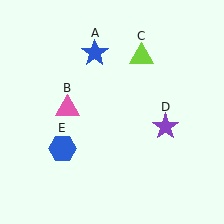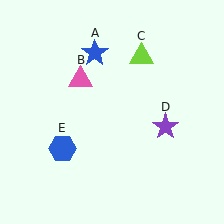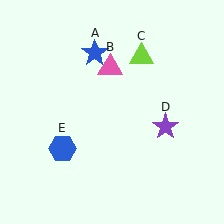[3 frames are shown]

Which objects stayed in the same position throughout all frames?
Blue star (object A) and lime triangle (object C) and purple star (object D) and blue hexagon (object E) remained stationary.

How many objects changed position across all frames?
1 object changed position: pink triangle (object B).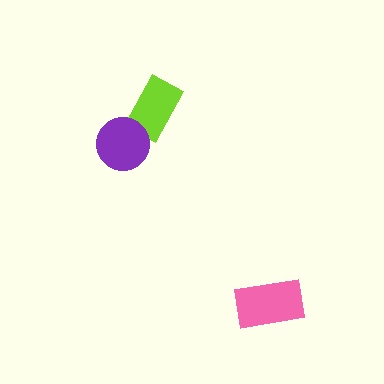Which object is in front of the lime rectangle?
The purple circle is in front of the lime rectangle.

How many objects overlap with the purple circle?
1 object overlaps with the purple circle.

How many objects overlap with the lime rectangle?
1 object overlaps with the lime rectangle.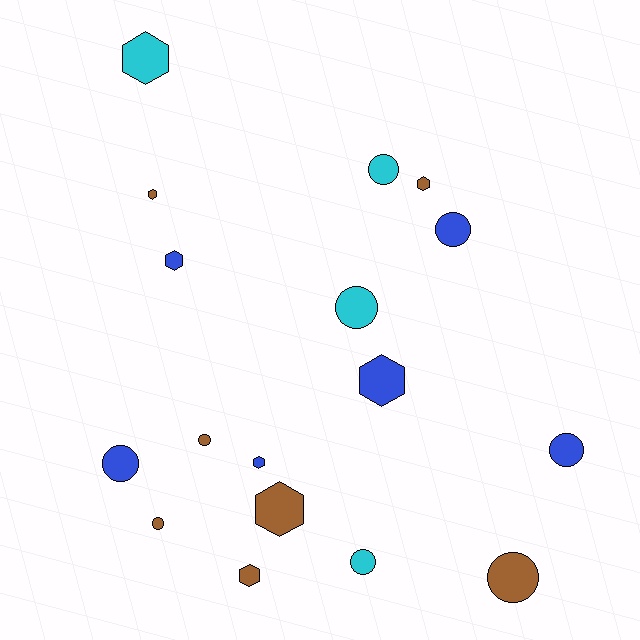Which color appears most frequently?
Brown, with 7 objects.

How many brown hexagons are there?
There are 4 brown hexagons.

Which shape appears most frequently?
Circle, with 9 objects.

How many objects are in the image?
There are 17 objects.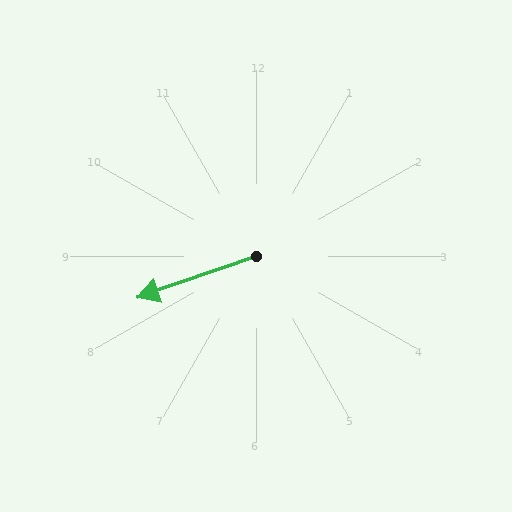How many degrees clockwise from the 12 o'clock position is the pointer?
Approximately 251 degrees.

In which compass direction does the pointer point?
West.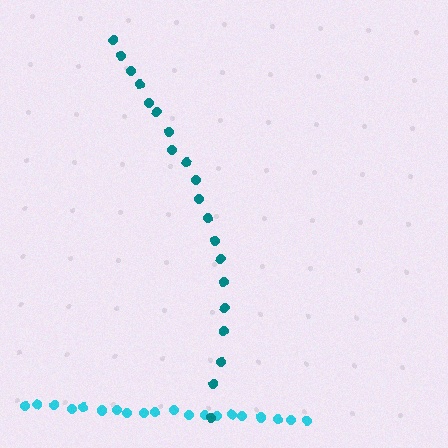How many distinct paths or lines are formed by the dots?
There are 2 distinct paths.